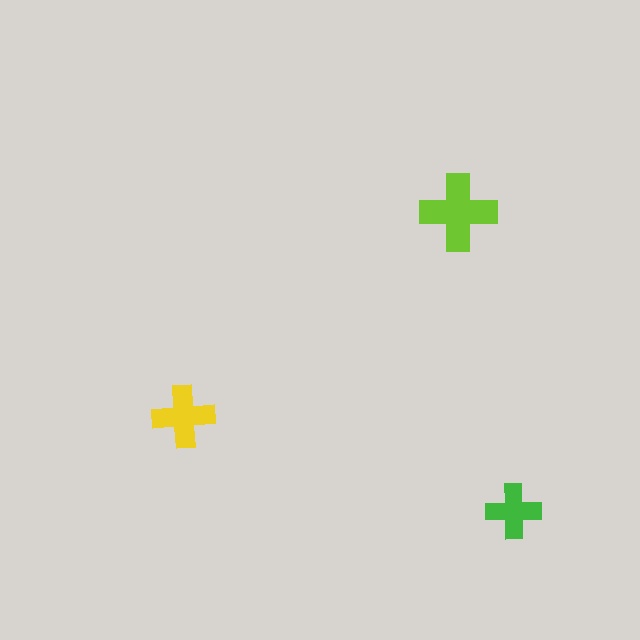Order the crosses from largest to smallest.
the lime one, the yellow one, the green one.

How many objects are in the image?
There are 3 objects in the image.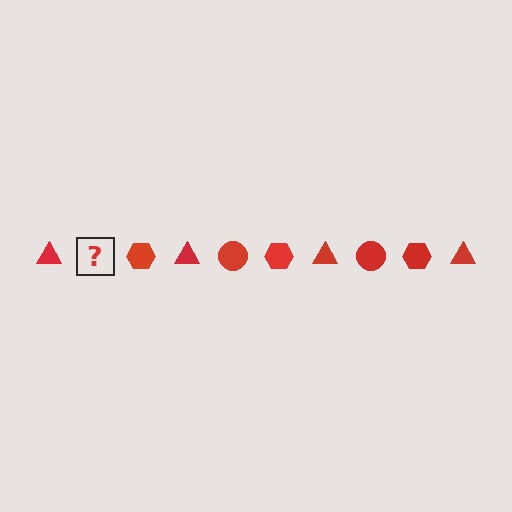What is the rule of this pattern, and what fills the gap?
The rule is that the pattern cycles through triangle, circle, hexagon shapes in red. The gap should be filled with a red circle.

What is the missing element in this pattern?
The missing element is a red circle.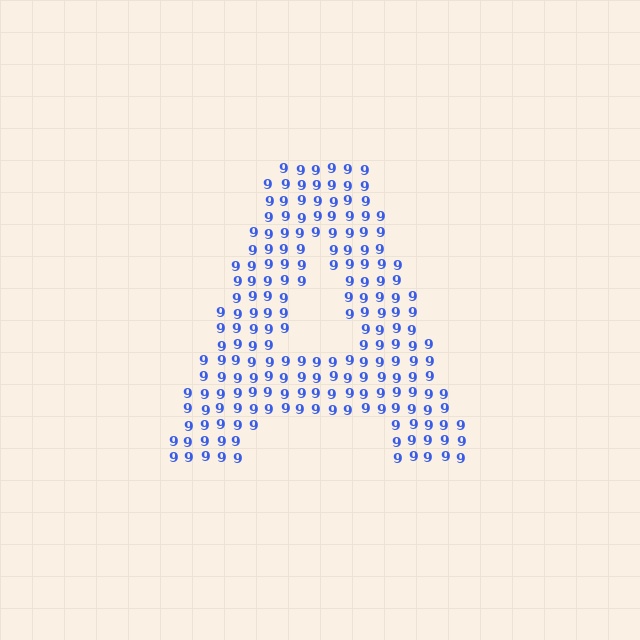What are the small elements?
The small elements are digit 9's.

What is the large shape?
The large shape is the letter A.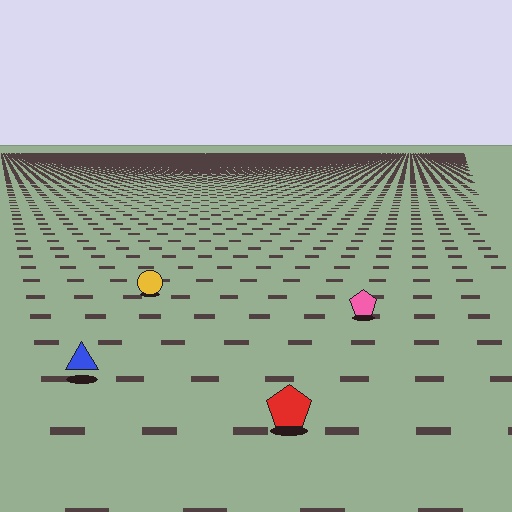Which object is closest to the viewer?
The red pentagon is closest. The texture marks near it are larger and more spread out.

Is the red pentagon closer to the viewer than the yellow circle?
Yes. The red pentagon is closer — you can tell from the texture gradient: the ground texture is coarser near it.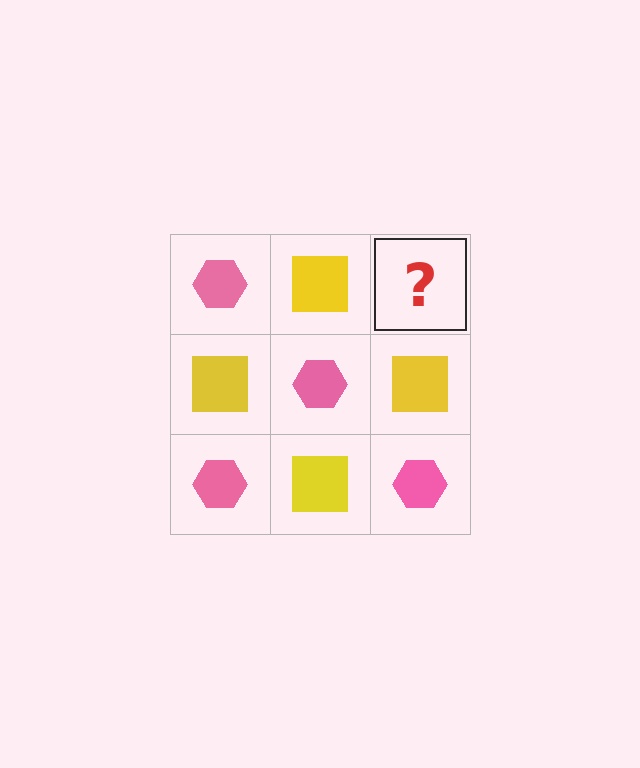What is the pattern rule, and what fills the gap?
The rule is that it alternates pink hexagon and yellow square in a checkerboard pattern. The gap should be filled with a pink hexagon.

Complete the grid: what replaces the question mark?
The question mark should be replaced with a pink hexagon.